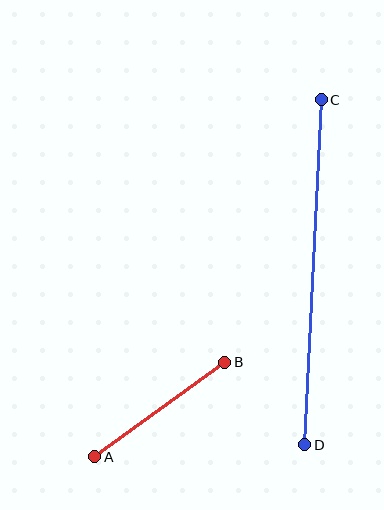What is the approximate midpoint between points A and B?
The midpoint is at approximately (160, 410) pixels.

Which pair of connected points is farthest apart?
Points C and D are farthest apart.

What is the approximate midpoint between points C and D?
The midpoint is at approximately (313, 272) pixels.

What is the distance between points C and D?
The distance is approximately 346 pixels.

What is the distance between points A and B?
The distance is approximately 161 pixels.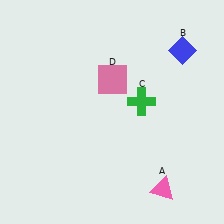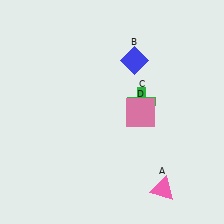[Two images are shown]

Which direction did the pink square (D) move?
The pink square (D) moved down.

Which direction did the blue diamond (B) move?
The blue diamond (B) moved left.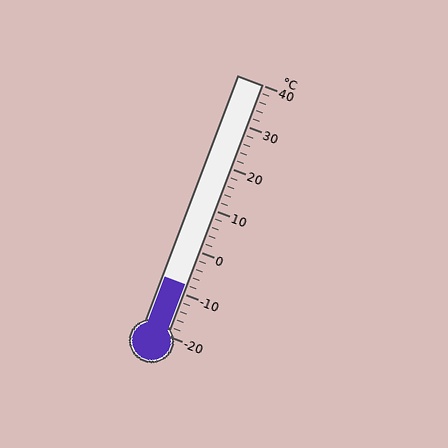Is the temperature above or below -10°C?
The temperature is above -10°C.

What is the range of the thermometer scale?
The thermometer scale ranges from -20°C to 40°C.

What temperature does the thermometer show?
The thermometer shows approximately -8°C.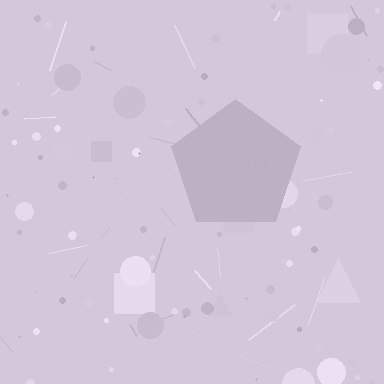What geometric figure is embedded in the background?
A pentagon is embedded in the background.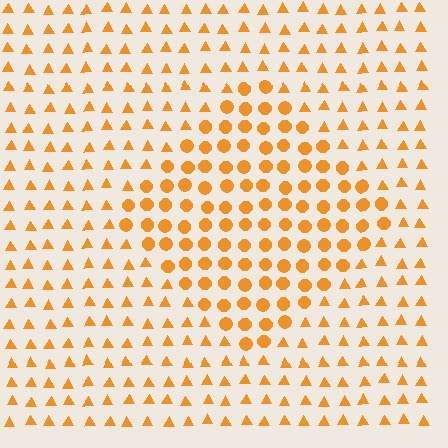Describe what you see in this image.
The image is filled with small orange elements arranged in a uniform grid. A diamond-shaped region contains circles, while the surrounding area contains triangles. The boundary is defined purely by the change in element shape.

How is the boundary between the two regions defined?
The boundary is defined by a change in element shape: circles inside vs. triangles outside. All elements share the same color and spacing.